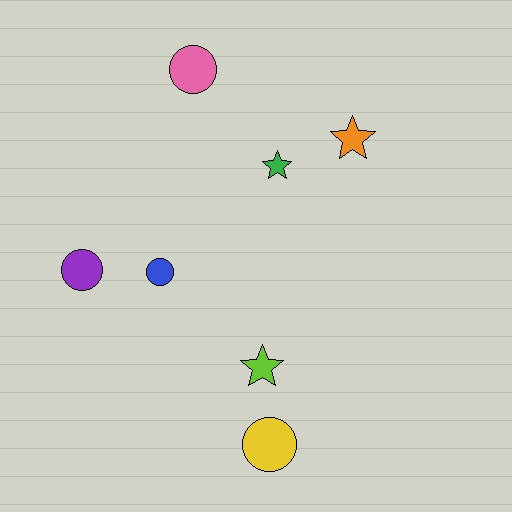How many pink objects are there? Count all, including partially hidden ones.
There is 1 pink object.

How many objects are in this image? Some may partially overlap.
There are 7 objects.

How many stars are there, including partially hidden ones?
There are 3 stars.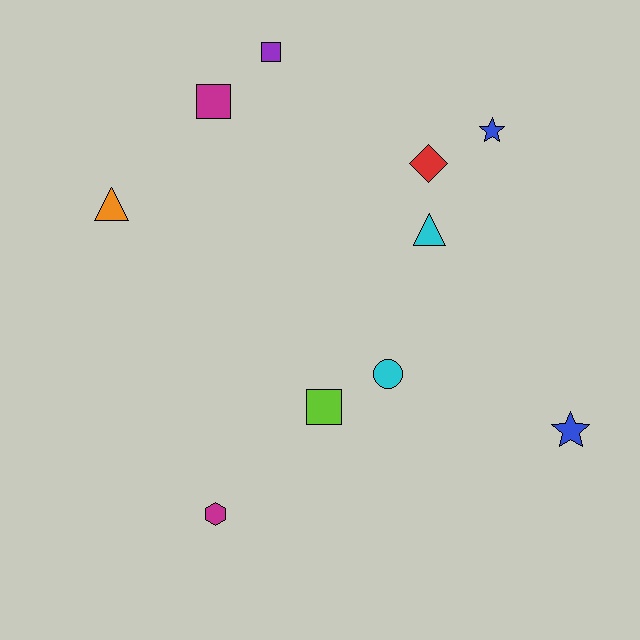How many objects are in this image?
There are 10 objects.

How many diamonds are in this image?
There is 1 diamond.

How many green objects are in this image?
There are no green objects.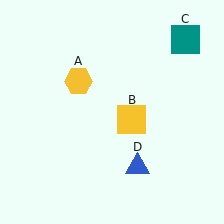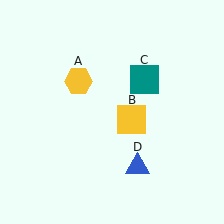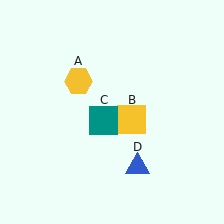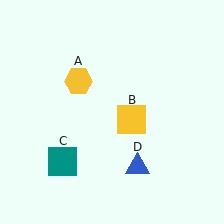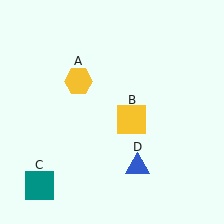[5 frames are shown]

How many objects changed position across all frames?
1 object changed position: teal square (object C).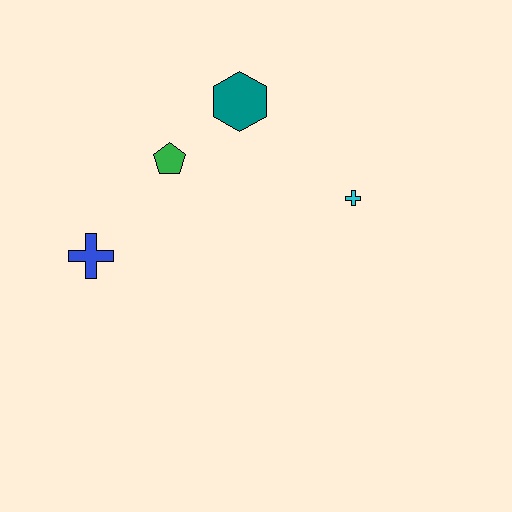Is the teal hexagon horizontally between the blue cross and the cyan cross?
Yes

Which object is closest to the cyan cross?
The teal hexagon is closest to the cyan cross.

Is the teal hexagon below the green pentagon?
No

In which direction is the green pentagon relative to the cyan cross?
The green pentagon is to the left of the cyan cross.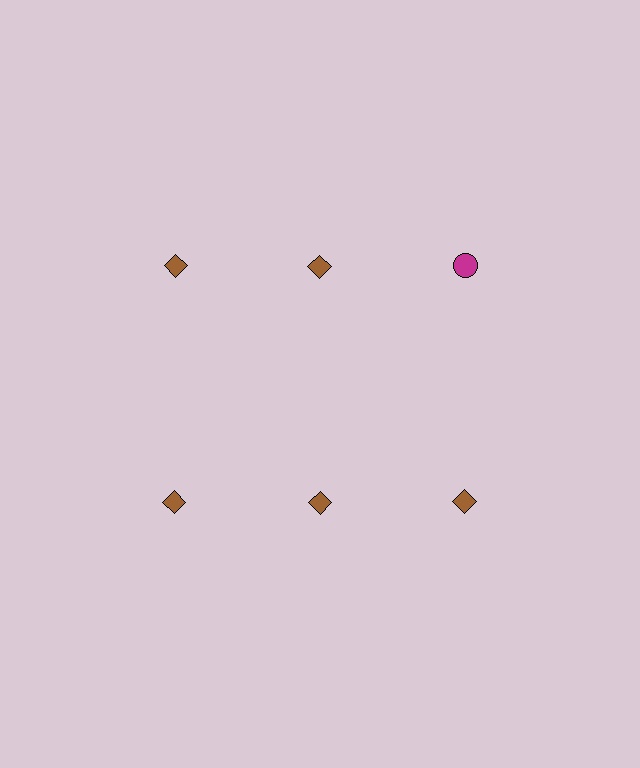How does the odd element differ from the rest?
It differs in both color (magenta instead of brown) and shape (circle instead of diamond).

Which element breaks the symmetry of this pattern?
The magenta circle in the top row, center column breaks the symmetry. All other shapes are brown diamonds.